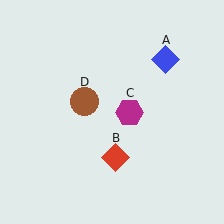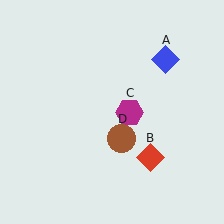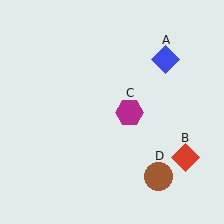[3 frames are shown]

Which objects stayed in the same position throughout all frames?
Blue diamond (object A) and magenta hexagon (object C) remained stationary.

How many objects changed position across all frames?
2 objects changed position: red diamond (object B), brown circle (object D).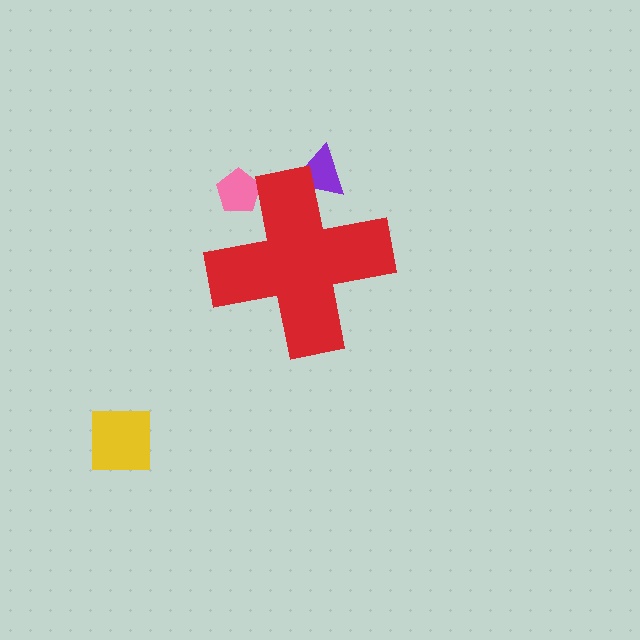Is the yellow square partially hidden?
No, the yellow square is fully visible.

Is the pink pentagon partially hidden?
Yes, the pink pentagon is partially hidden behind the red cross.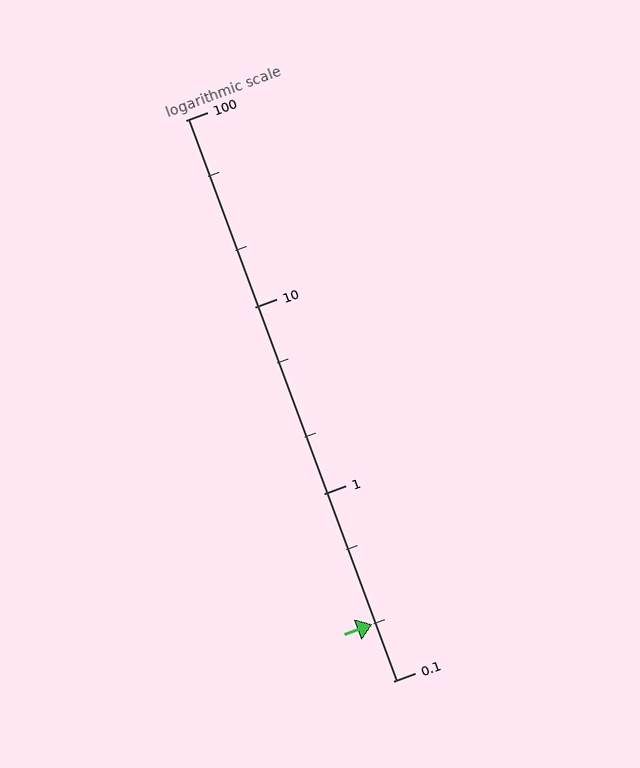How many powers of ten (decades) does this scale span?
The scale spans 3 decades, from 0.1 to 100.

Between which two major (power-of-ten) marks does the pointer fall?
The pointer is between 0.1 and 1.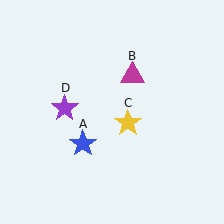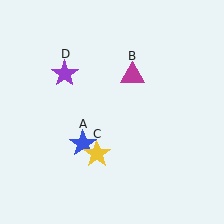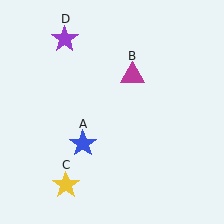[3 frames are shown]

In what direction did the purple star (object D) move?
The purple star (object D) moved up.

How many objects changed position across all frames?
2 objects changed position: yellow star (object C), purple star (object D).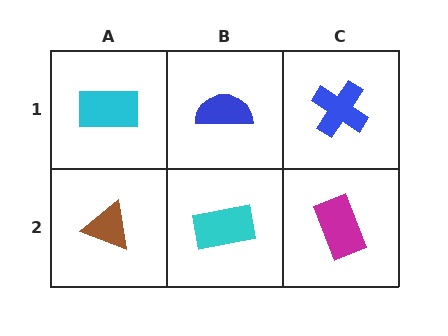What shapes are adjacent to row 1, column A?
A brown triangle (row 2, column A), a blue semicircle (row 1, column B).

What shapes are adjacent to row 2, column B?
A blue semicircle (row 1, column B), a brown triangle (row 2, column A), a magenta rectangle (row 2, column C).